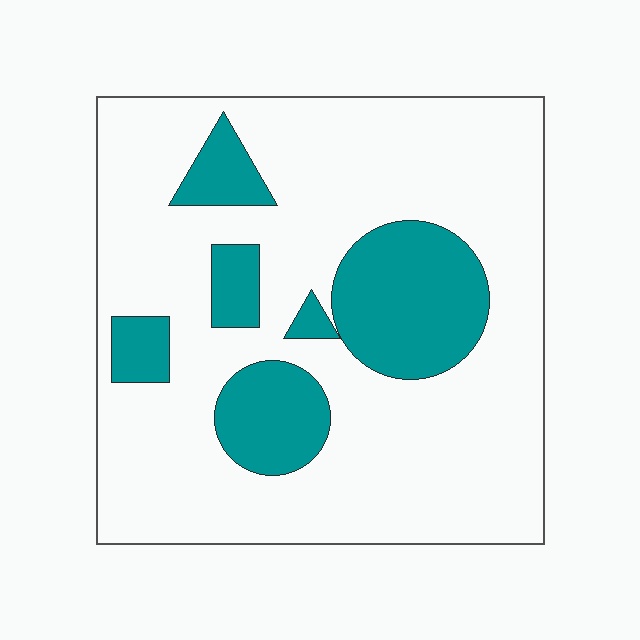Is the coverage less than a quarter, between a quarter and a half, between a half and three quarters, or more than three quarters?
Less than a quarter.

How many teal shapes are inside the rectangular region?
6.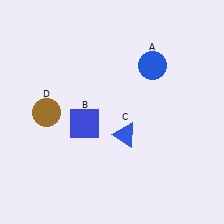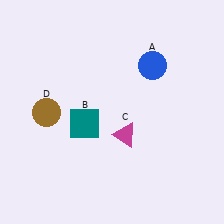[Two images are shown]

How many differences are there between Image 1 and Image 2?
There are 2 differences between the two images.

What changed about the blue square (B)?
In Image 1, B is blue. In Image 2, it changed to teal.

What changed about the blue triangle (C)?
In Image 1, C is blue. In Image 2, it changed to magenta.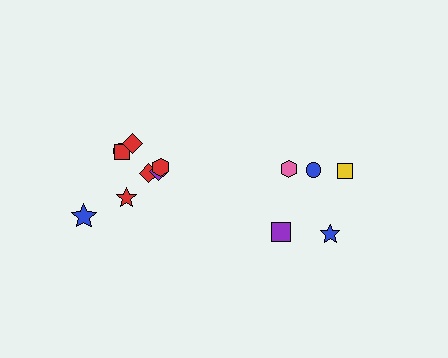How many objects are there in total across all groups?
There are 13 objects.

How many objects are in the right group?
There are 5 objects.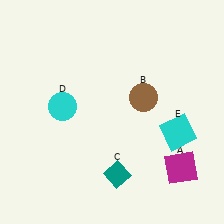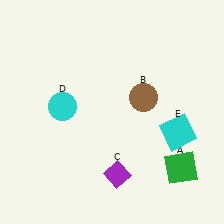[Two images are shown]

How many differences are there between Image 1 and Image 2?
There are 2 differences between the two images.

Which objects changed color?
A changed from magenta to green. C changed from teal to purple.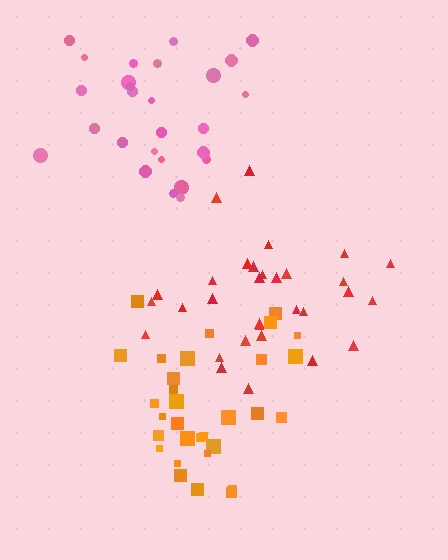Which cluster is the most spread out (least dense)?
Pink.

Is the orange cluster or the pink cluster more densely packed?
Orange.